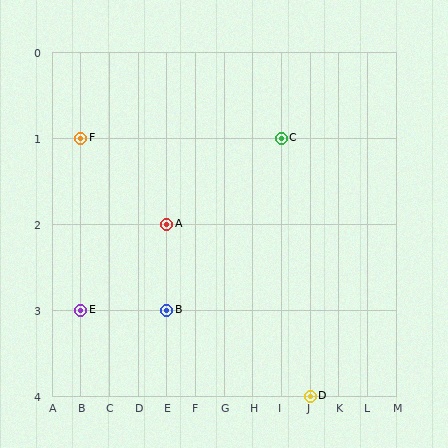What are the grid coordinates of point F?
Point F is at grid coordinates (B, 1).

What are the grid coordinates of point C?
Point C is at grid coordinates (I, 1).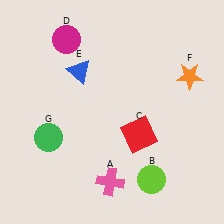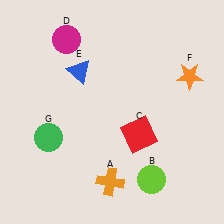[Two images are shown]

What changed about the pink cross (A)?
In Image 1, A is pink. In Image 2, it changed to orange.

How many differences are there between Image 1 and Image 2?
There is 1 difference between the two images.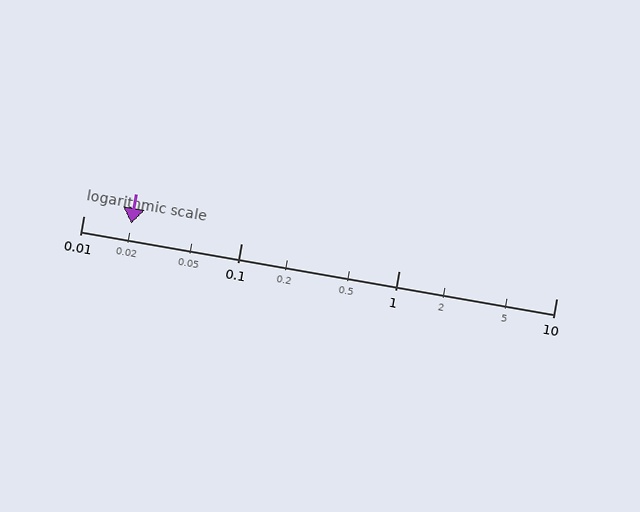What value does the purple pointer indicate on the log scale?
The pointer indicates approximately 0.02.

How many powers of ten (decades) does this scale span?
The scale spans 3 decades, from 0.01 to 10.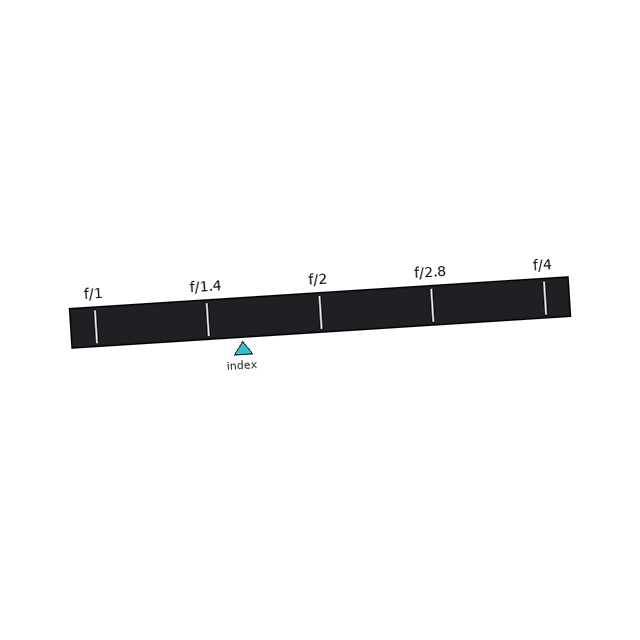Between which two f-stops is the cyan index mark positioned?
The index mark is between f/1.4 and f/2.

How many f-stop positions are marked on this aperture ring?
There are 5 f-stop positions marked.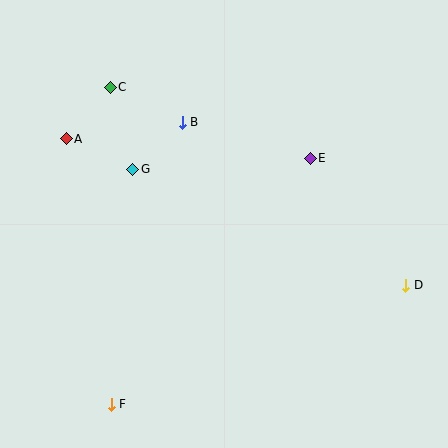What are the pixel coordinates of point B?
Point B is at (182, 122).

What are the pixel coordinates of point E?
Point E is at (310, 158).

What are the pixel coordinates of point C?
Point C is at (110, 87).